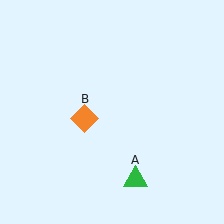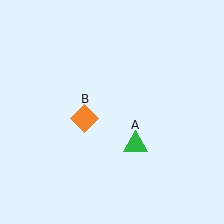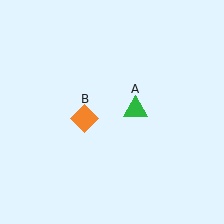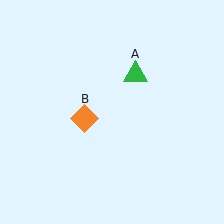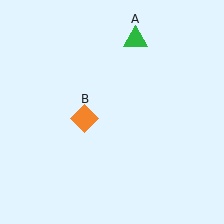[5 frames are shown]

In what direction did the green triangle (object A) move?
The green triangle (object A) moved up.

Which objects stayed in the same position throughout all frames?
Orange diamond (object B) remained stationary.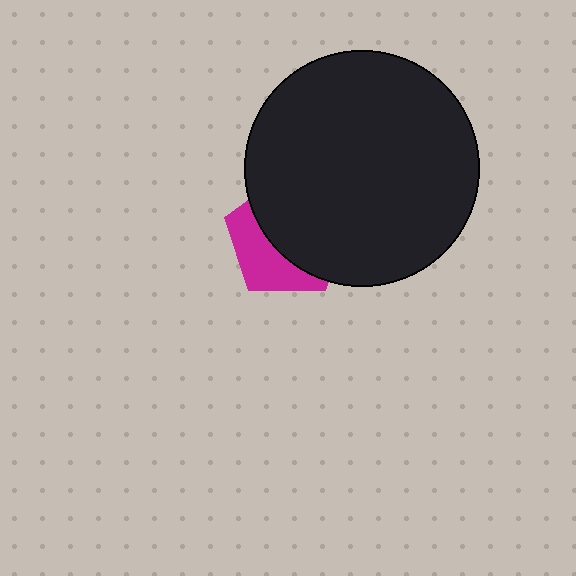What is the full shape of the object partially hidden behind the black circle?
The partially hidden object is a magenta pentagon.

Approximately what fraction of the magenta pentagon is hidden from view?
Roughly 62% of the magenta pentagon is hidden behind the black circle.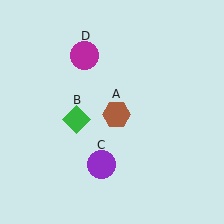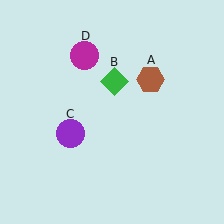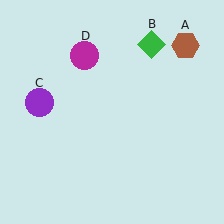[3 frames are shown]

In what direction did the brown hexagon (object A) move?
The brown hexagon (object A) moved up and to the right.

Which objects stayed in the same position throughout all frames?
Magenta circle (object D) remained stationary.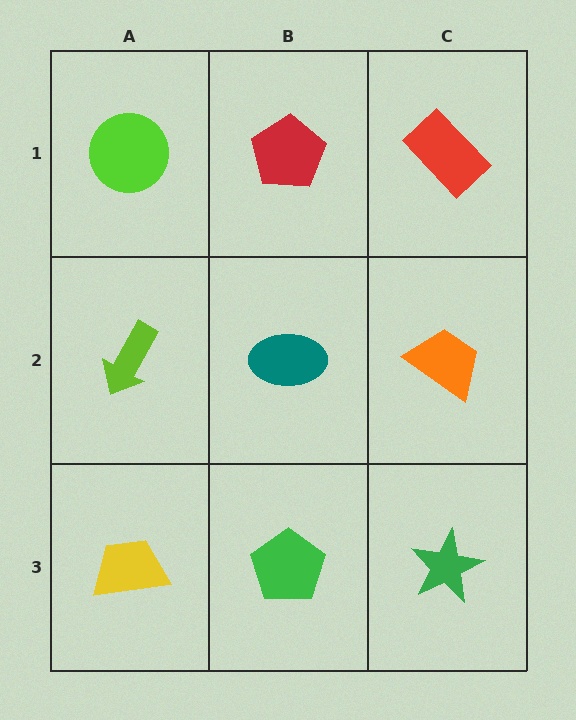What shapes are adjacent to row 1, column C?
An orange trapezoid (row 2, column C), a red pentagon (row 1, column B).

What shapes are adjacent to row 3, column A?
A lime arrow (row 2, column A), a green pentagon (row 3, column B).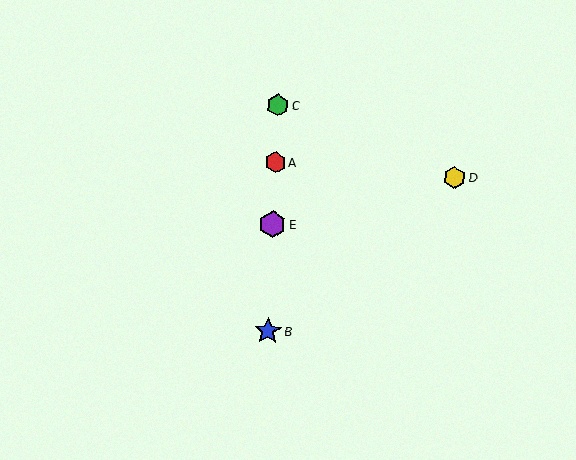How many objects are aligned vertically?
4 objects (A, B, C, E) are aligned vertically.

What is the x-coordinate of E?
Object E is at x≈272.